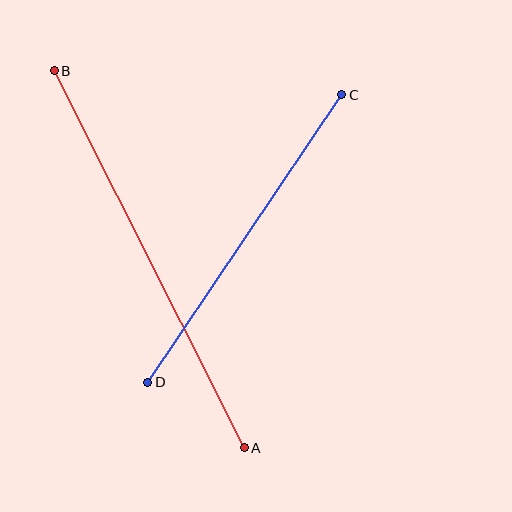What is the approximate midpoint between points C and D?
The midpoint is at approximately (245, 238) pixels.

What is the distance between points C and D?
The distance is approximately 347 pixels.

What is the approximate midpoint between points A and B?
The midpoint is at approximately (149, 259) pixels.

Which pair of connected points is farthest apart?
Points A and B are farthest apart.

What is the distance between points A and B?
The distance is approximately 422 pixels.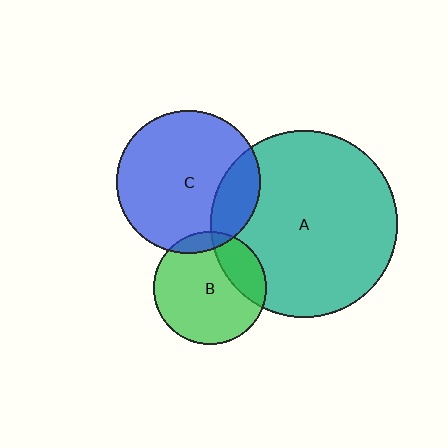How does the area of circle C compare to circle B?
Approximately 1.6 times.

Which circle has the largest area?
Circle A (teal).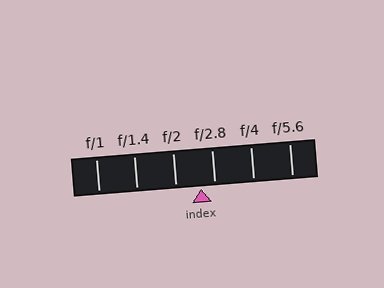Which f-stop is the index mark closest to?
The index mark is closest to f/2.8.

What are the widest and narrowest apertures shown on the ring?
The widest aperture shown is f/1 and the narrowest is f/5.6.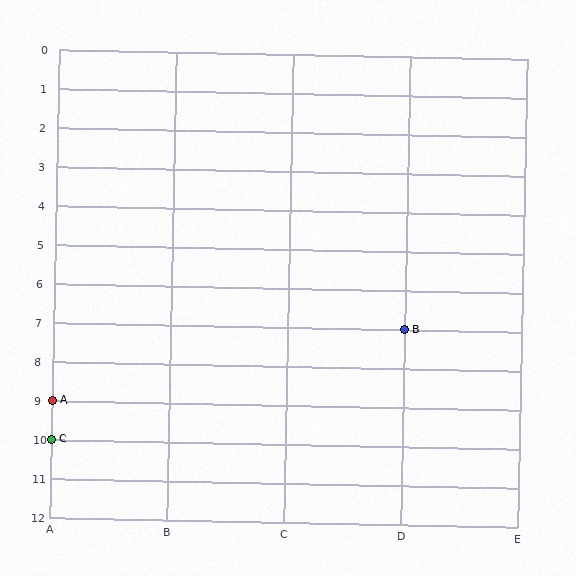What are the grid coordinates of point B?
Point B is at grid coordinates (D, 7).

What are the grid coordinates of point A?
Point A is at grid coordinates (A, 9).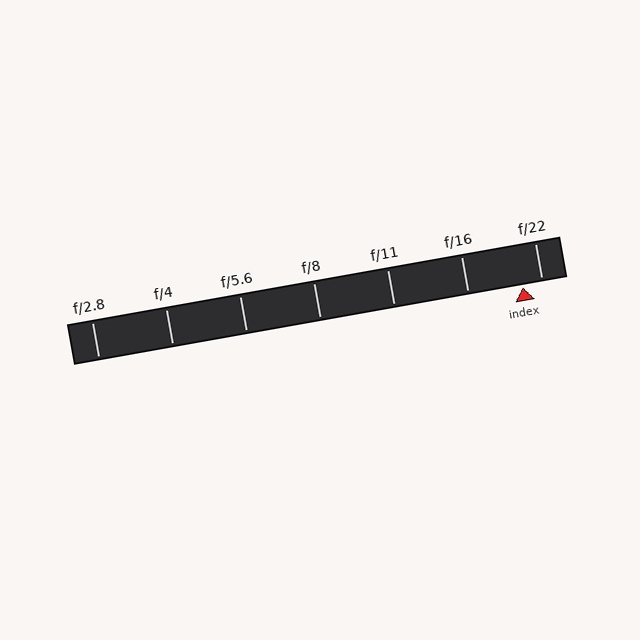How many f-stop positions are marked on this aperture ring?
There are 7 f-stop positions marked.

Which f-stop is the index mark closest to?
The index mark is closest to f/22.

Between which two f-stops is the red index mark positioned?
The index mark is between f/16 and f/22.